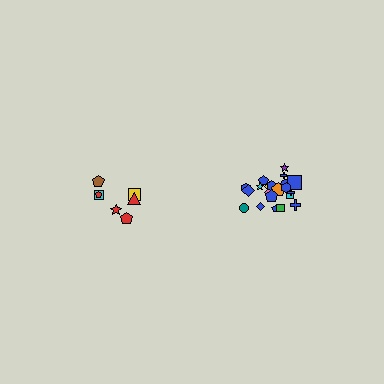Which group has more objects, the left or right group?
The right group.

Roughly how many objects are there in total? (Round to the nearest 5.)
Roughly 30 objects in total.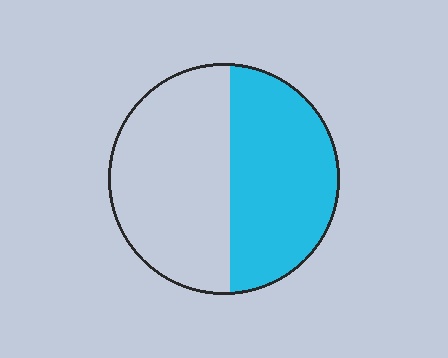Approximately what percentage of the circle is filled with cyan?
Approximately 45%.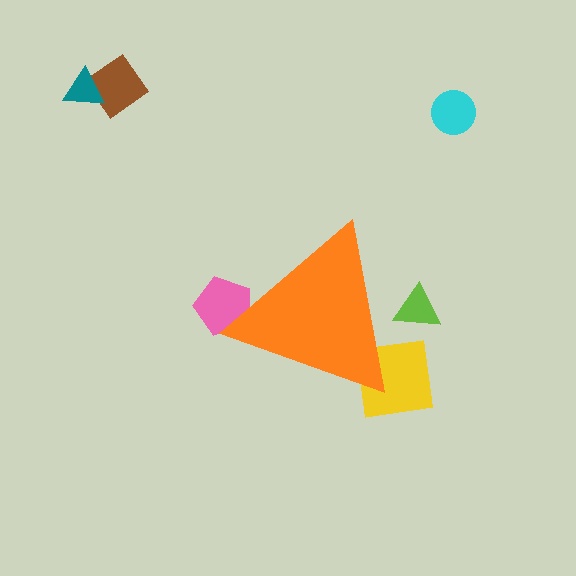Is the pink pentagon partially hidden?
Yes, the pink pentagon is partially hidden behind the orange triangle.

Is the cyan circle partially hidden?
No, the cyan circle is fully visible.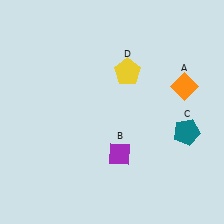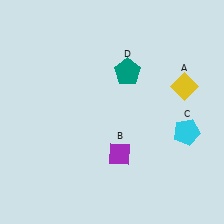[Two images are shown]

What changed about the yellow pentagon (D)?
In Image 1, D is yellow. In Image 2, it changed to teal.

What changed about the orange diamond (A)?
In Image 1, A is orange. In Image 2, it changed to yellow.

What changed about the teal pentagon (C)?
In Image 1, C is teal. In Image 2, it changed to cyan.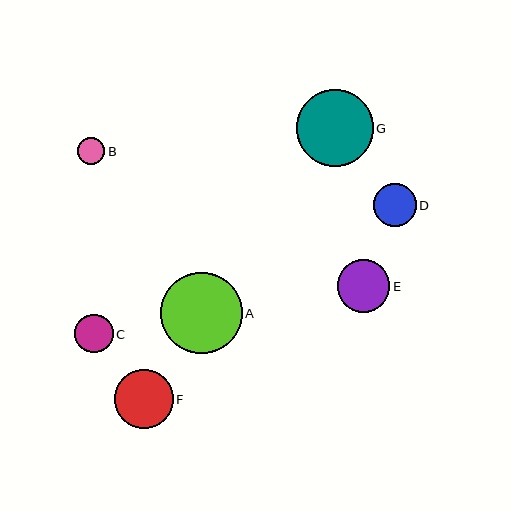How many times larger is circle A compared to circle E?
Circle A is approximately 1.5 times the size of circle E.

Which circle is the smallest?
Circle B is the smallest with a size of approximately 27 pixels.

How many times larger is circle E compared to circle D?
Circle E is approximately 1.2 times the size of circle D.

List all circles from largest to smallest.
From largest to smallest: A, G, F, E, D, C, B.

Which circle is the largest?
Circle A is the largest with a size of approximately 81 pixels.